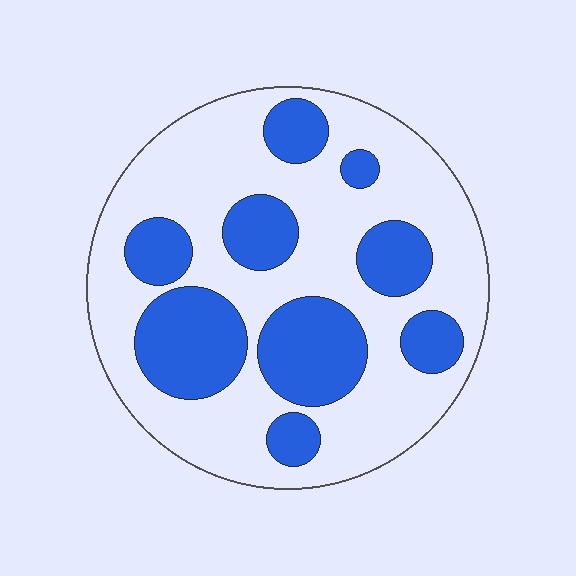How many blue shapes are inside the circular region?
9.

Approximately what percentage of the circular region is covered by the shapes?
Approximately 35%.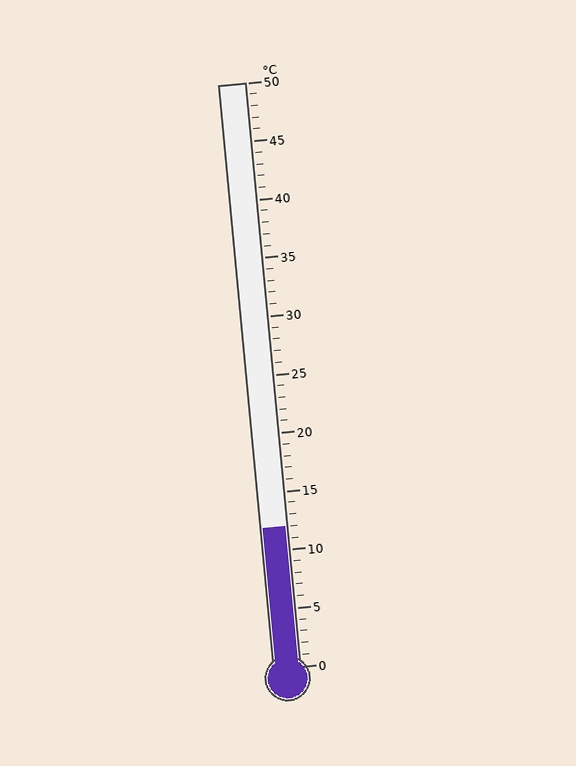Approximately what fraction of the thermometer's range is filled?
The thermometer is filled to approximately 25% of its range.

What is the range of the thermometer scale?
The thermometer scale ranges from 0°C to 50°C.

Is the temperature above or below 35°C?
The temperature is below 35°C.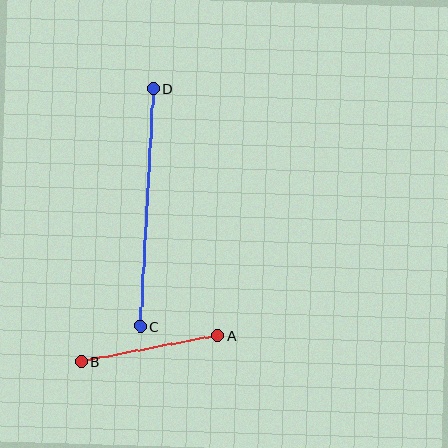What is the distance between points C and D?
The distance is approximately 238 pixels.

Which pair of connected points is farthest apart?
Points C and D are farthest apart.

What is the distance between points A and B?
The distance is approximately 139 pixels.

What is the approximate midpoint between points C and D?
The midpoint is at approximately (147, 208) pixels.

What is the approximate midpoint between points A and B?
The midpoint is at approximately (149, 349) pixels.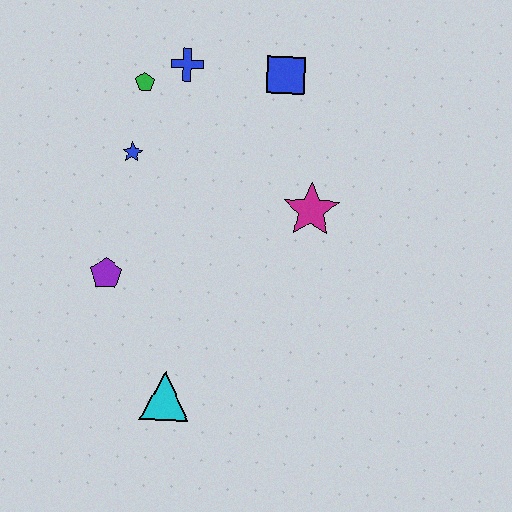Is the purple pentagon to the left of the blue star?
Yes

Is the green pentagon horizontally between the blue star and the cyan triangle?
Yes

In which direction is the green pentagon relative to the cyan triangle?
The green pentagon is above the cyan triangle.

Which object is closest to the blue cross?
The green pentagon is closest to the blue cross.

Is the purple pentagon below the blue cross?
Yes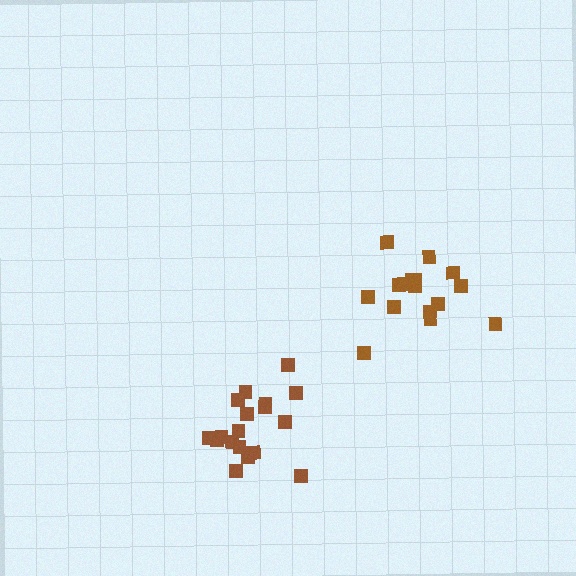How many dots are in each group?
Group 1: 18 dots, Group 2: 16 dots (34 total).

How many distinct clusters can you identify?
There are 2 distinct clusters.